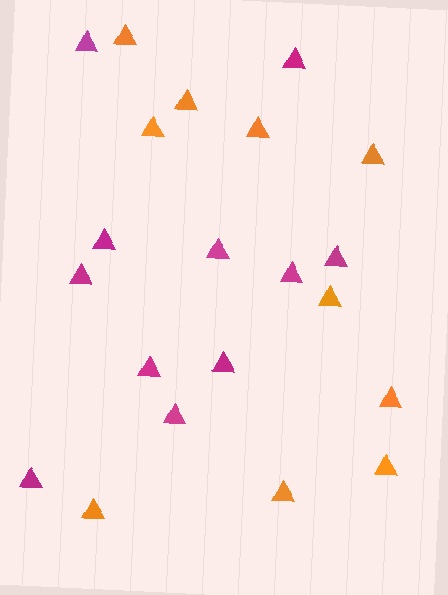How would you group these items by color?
There are 2 groups: one group of magenta triangles (11) and one group of orange triangles (10).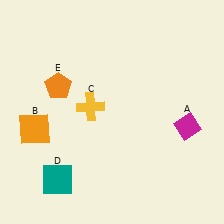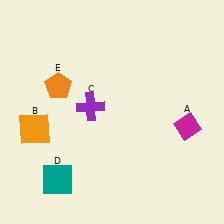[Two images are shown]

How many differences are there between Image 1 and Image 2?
There is 1 difference between the two images.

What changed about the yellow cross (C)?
In Image 1, C is yellow. In Image 2, it changed to purple.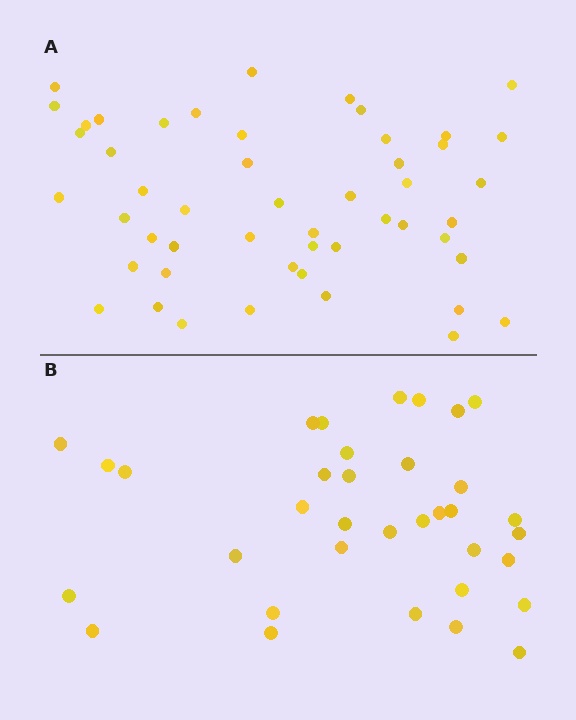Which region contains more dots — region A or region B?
Region A (the top region) has more dots.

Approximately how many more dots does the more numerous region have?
Region A has approximately 15 more dots than region B.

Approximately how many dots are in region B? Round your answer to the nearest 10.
About 40 dots. (The exact count is 35, which rounds to 40.)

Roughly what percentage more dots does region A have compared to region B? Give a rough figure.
About 45% more.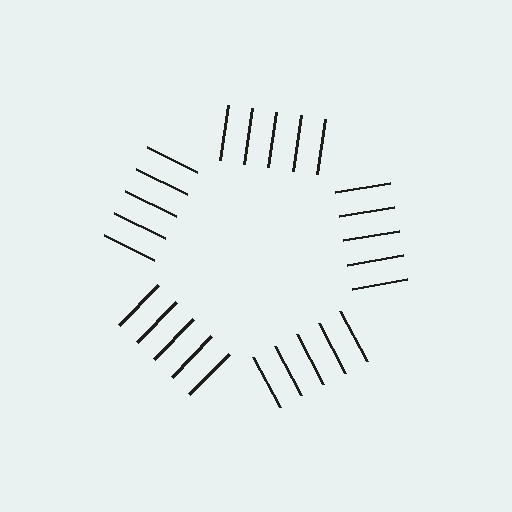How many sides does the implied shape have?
5 sides — the line-ends trace a pentagon.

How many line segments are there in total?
25 — 5 along each of the 5 edges.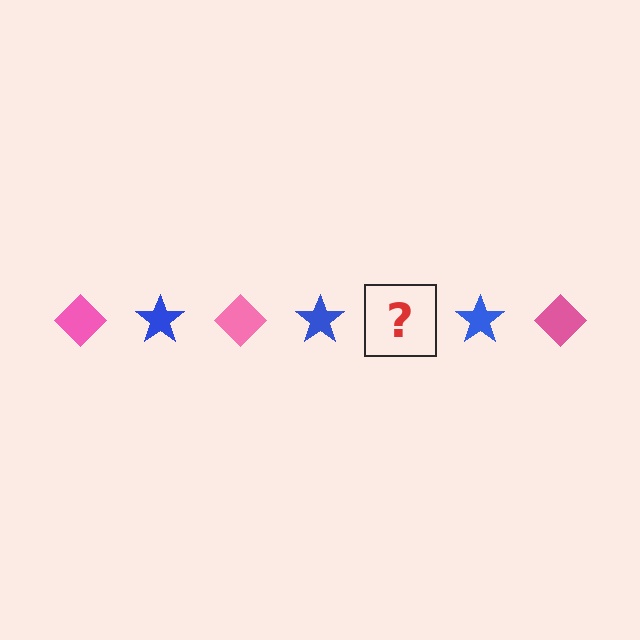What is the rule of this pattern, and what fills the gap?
The rule is that the pattern alternates between pink diamond and blue star. The gap should be filled with a pink diamond.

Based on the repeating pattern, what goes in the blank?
The blank should be a pink diamond.